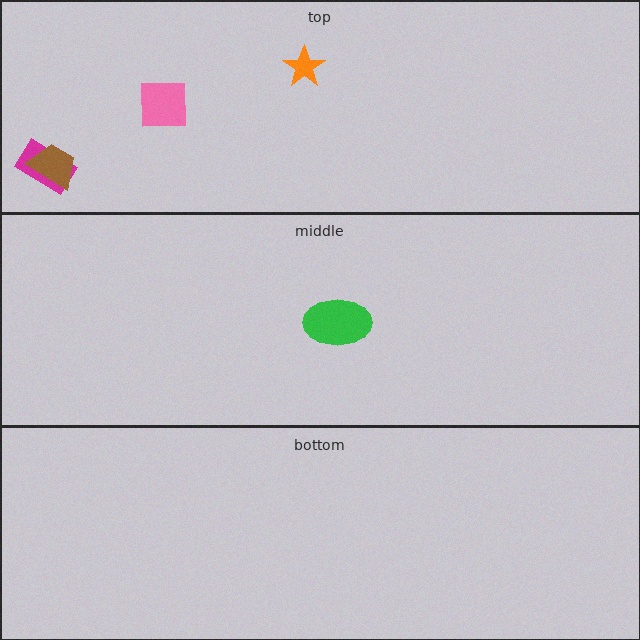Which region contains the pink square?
The top region.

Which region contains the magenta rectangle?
The top region.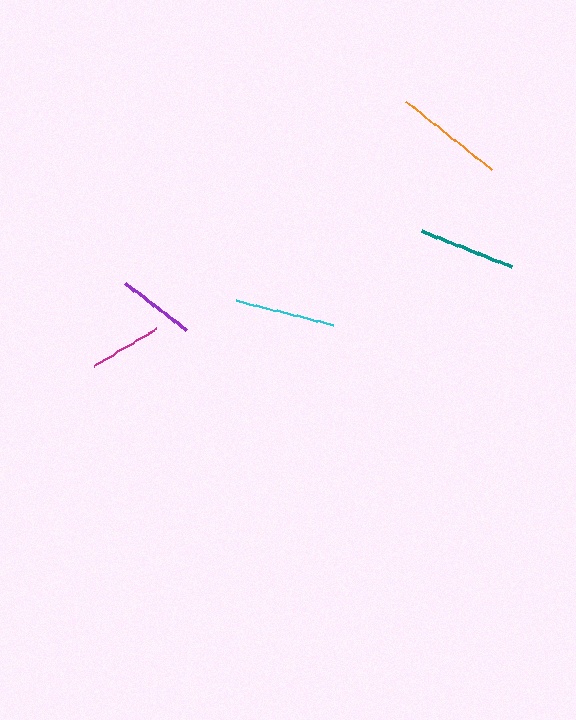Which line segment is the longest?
The orange line is the longest at approximately 110 pixels.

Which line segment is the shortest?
The magenta line is the shortest at approximately 72 pixels.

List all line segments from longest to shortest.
From longest to shortest: orange, cyan, teal, purple, magenta.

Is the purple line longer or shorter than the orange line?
The orange line is longer than the purple line.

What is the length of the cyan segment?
The cyan segment is approximately 101 pixels long.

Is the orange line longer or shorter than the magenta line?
The orange line is longer than the magenta line.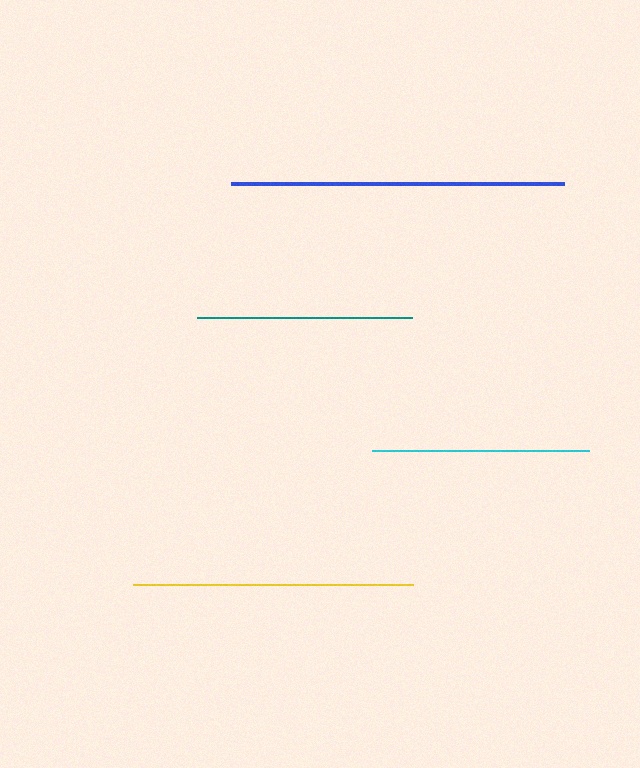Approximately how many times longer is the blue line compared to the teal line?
The blue line is approximately 1.5 times the length of the teal line.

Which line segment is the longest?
The blue line is the longest at approximately 334 pixels.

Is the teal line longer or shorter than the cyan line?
The cyan line is longer than the teal line.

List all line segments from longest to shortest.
From longest to shortest: blue, yellow, cyan, teal.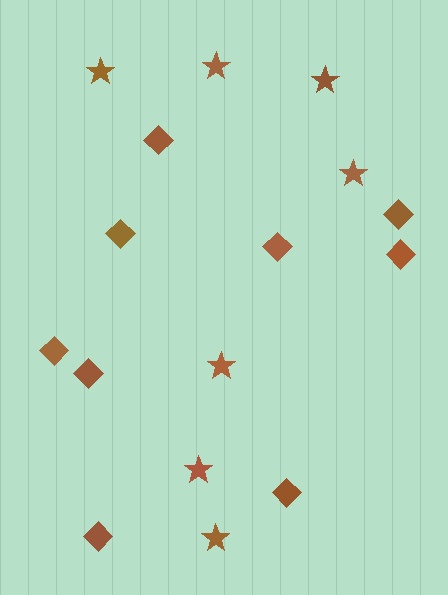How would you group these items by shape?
There are 2 groups: one group of diamonds (9) and one group of stars (7).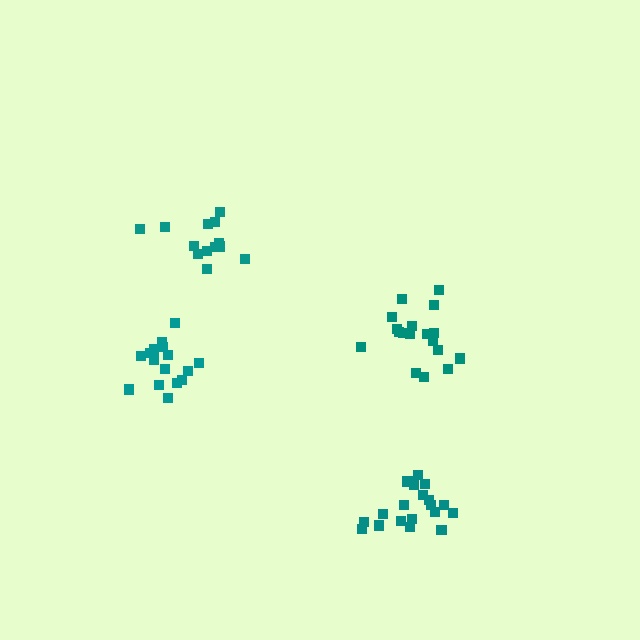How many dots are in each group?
Group 1: 18 dots, Group 2: 19 dots, Group 3: 13 dots, Group 4: 16 dots (66 total).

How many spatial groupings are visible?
There are 4 spatial groupings.